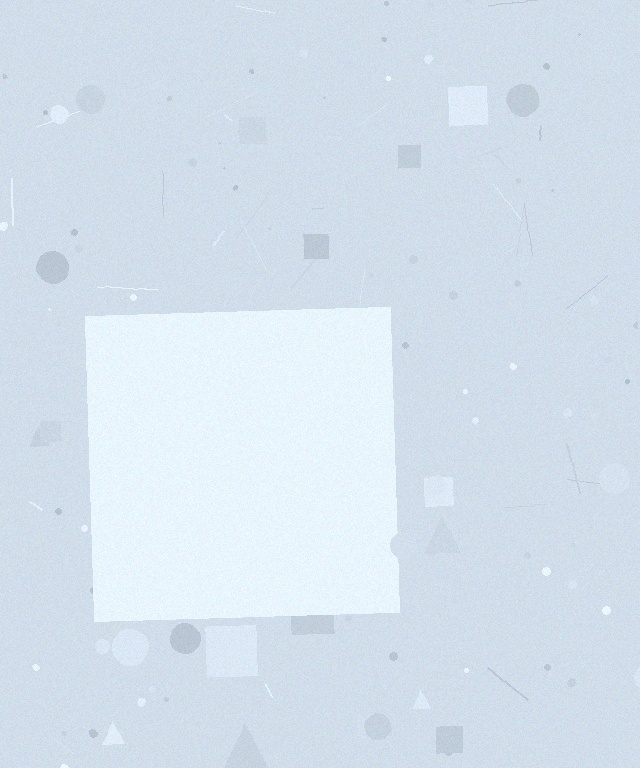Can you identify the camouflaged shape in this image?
The camouflaged shape is a square.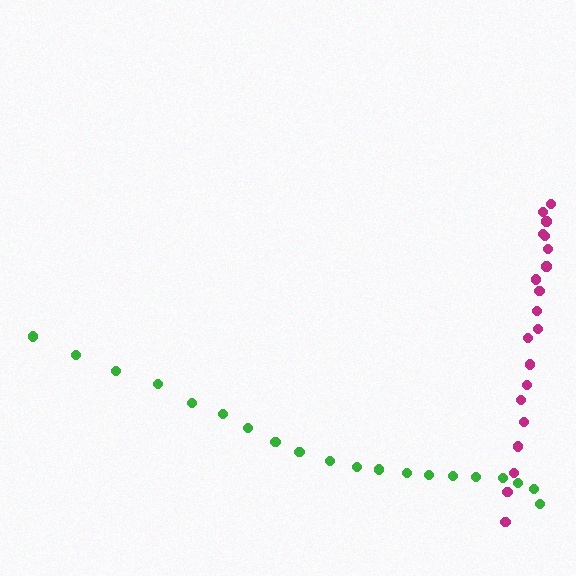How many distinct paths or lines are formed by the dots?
There are 2 distinct paths.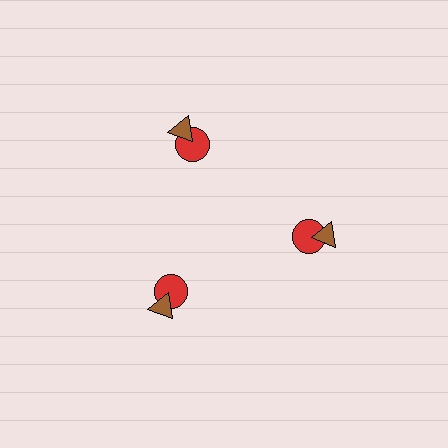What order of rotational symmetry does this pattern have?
This pattern has 3-fold rotational symmetry.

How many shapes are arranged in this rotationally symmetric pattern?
There are 6 shapes, arranged in 3 groups of 2.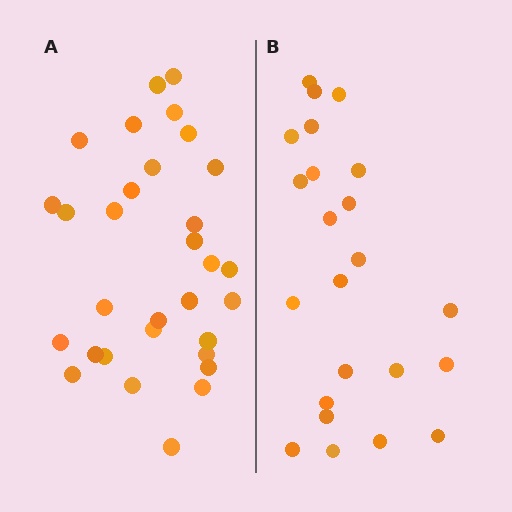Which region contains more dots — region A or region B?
Region A (the left region) has more dots.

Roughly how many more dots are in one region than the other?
Region A has roughly 8 or so more dots than region B.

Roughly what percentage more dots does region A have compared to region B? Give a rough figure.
About 35% more.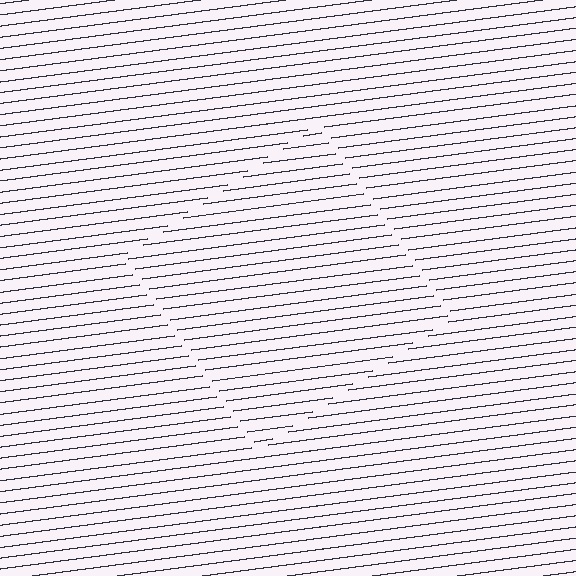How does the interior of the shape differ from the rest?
The interior of the shape contains the same grating, shifted by half a period — the contour is defined by the phase discontinuity where line-ends from the inner and outer gratings abut.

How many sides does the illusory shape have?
4 sides — the line-ends trace a square.